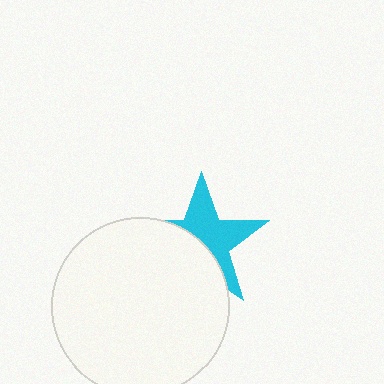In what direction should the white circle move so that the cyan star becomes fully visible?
The white circle should move toward the lower-left. That is the shortest direction to clear the overlap and leave the cyan star fully visible.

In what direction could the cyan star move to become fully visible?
The cyan star could move toward the upper-right. That would shift it out from behind the white circle entirely.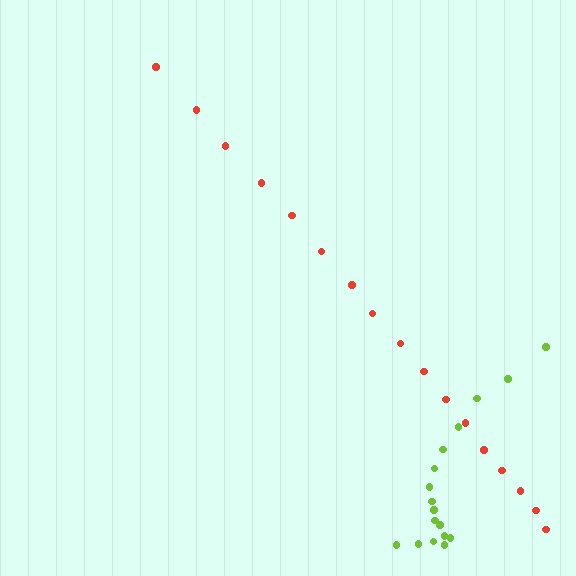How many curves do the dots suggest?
There are 2 distinct paths.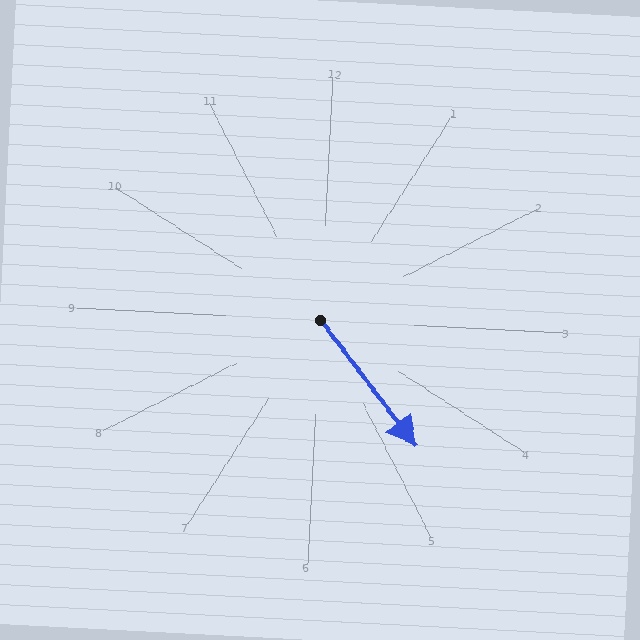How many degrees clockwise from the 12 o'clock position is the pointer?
Approximately 140 degrees.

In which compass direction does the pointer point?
Southeast.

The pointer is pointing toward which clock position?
Roughly 5 o'clock.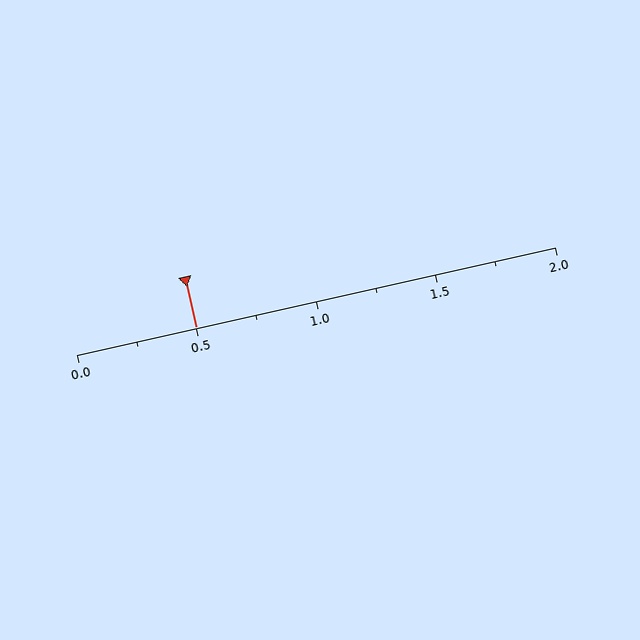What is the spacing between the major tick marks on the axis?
The major ticks are spaced 0.5 apart.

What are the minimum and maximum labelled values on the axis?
The axis runs from 0.0 to 2.0.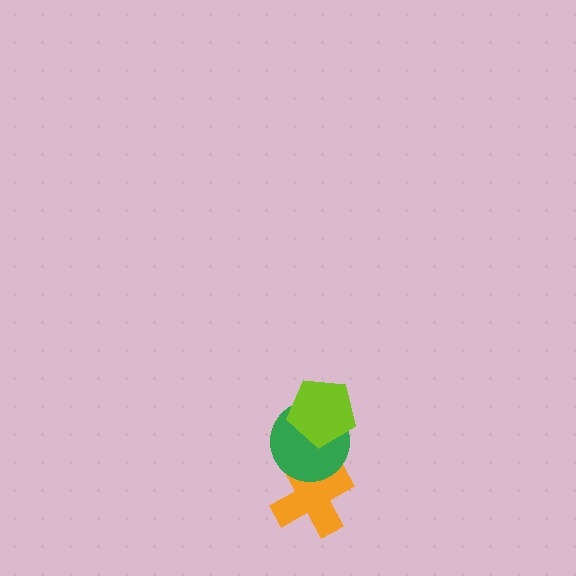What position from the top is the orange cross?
The orange cross is 3rd from the top.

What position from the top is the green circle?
The green circle is 2nd from the top.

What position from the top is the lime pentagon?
The lime pentagon is 1st from the top.